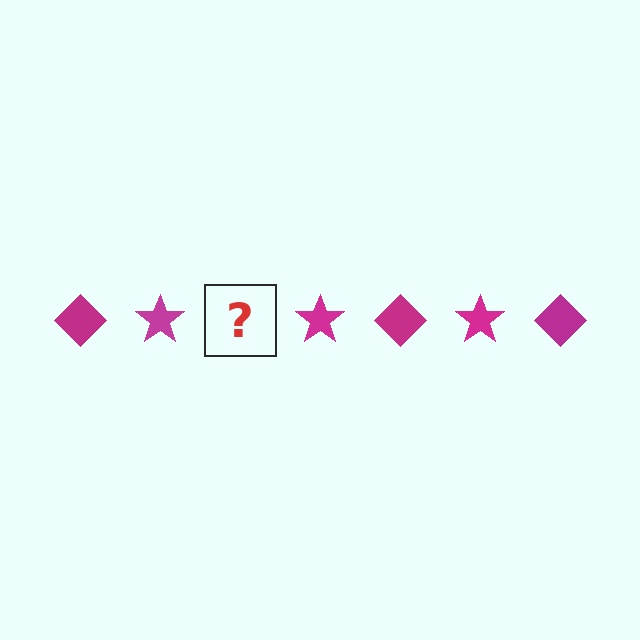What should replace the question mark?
The question mark should be replaced with a magenta diamond.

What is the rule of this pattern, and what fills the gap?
The rule is that the pattern cycles through diamond, star shapes in magenta. The gap should be filled with a magenta diamond.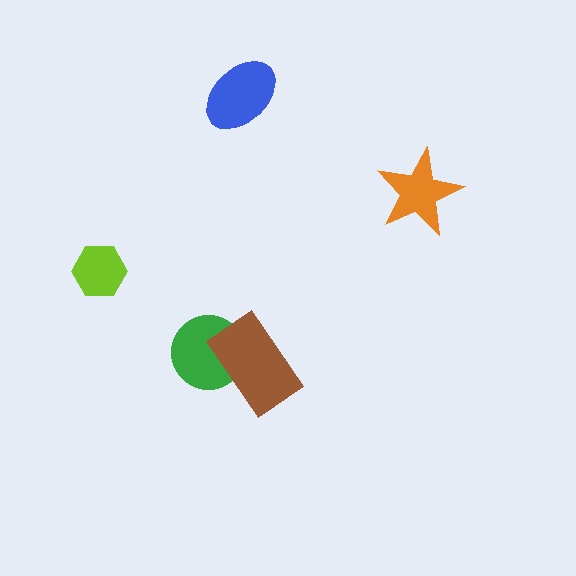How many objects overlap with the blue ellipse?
0 objects overlap with the blue ellipse.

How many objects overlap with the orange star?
0 objects overlap with the orange star.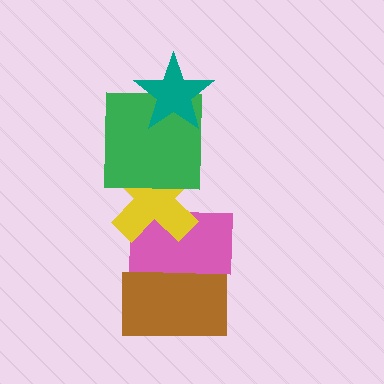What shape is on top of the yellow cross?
The green square is on top of the yellow cross.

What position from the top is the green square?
The green square is 2nd from the top.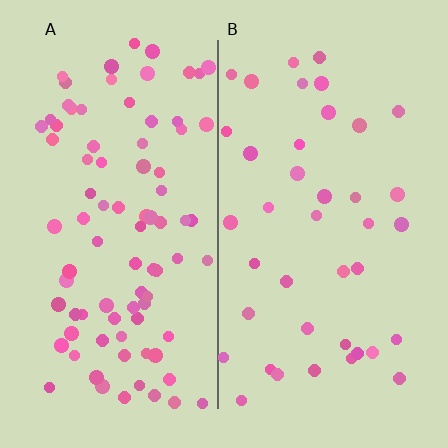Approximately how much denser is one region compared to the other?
Approximately 2.2× — region A over region B.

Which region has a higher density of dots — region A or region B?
A (the left).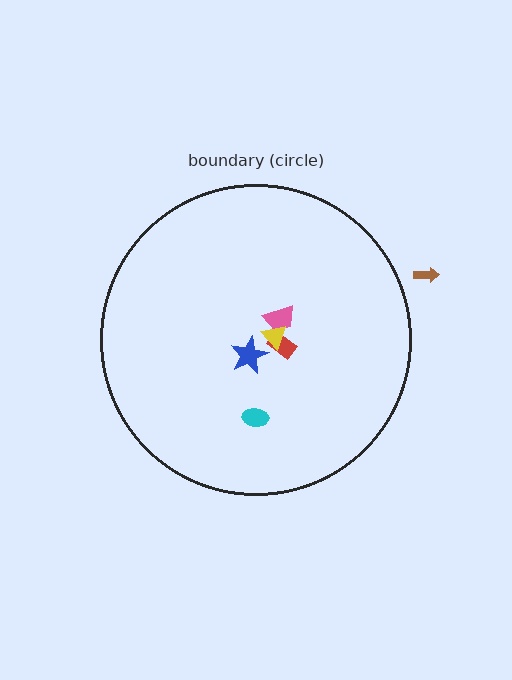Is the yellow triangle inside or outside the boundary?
Inside.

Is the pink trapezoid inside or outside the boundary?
Inside.